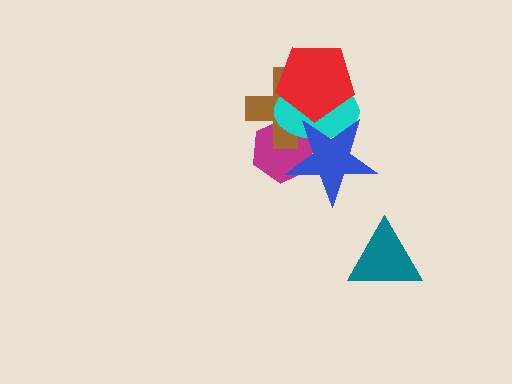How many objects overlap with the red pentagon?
3 objects overlap with the red pentagon.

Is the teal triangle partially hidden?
No, no other shape covers it.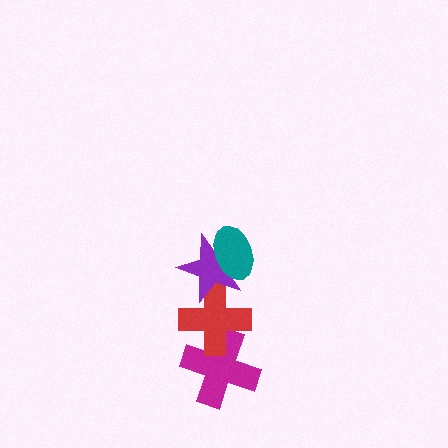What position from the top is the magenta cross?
The magenta cross is 4th from the top.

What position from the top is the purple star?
The purple star is 2nd from the top.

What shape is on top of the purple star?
The teal ellipse is on top of the purple star.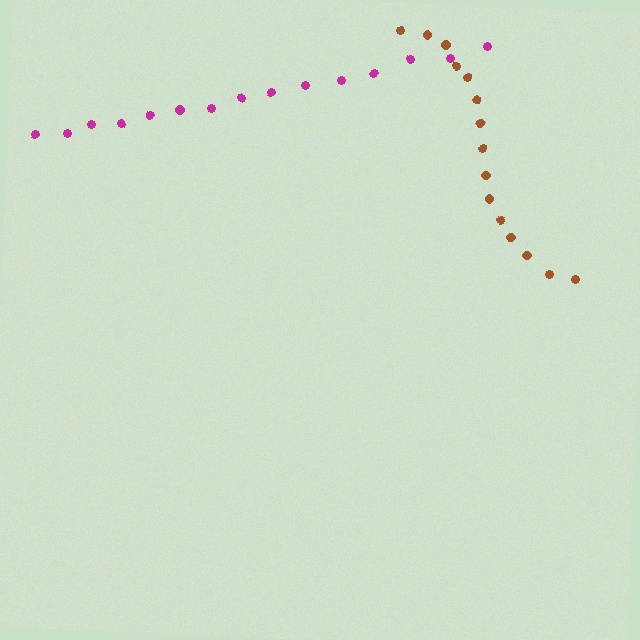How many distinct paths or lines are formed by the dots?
There are 2 distinct paths.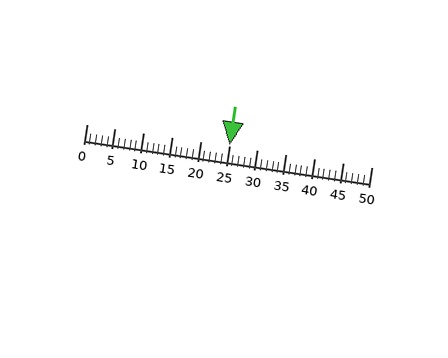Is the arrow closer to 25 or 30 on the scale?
The arrow is closer to 25.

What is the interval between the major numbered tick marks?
The major tick marks are spaced 5 units apart.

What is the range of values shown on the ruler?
The ruler shows values from 0 to 50.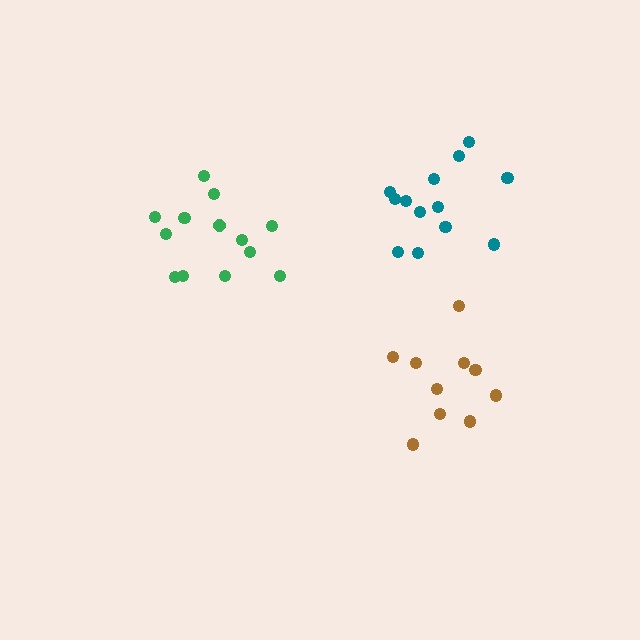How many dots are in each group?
Group 1: 10 dots, Group 2: 13 dots, Group 3: 13 dots (36 total).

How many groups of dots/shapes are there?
There are 3 groups.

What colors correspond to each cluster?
The clusters are colored: brown, green, teal.